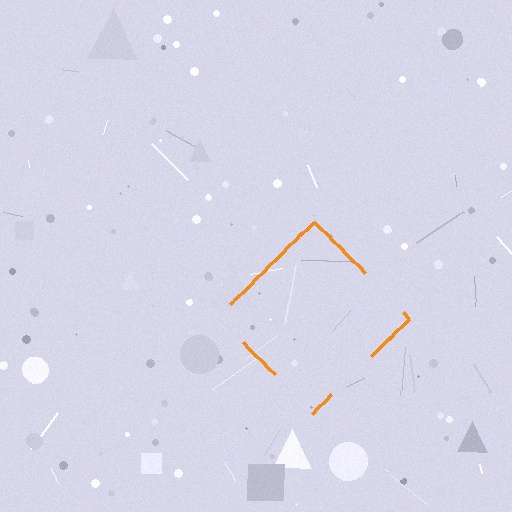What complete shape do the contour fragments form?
The contour fragments form a diamond.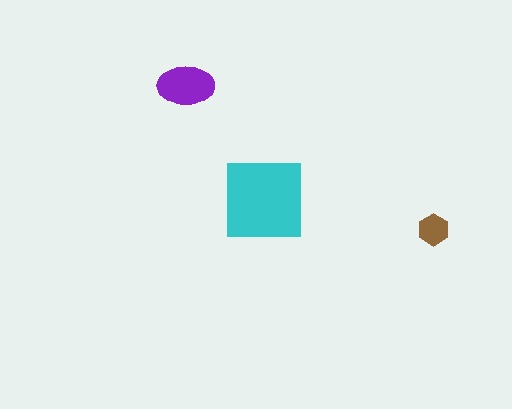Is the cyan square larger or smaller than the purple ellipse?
Larger.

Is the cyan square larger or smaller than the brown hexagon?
Larger.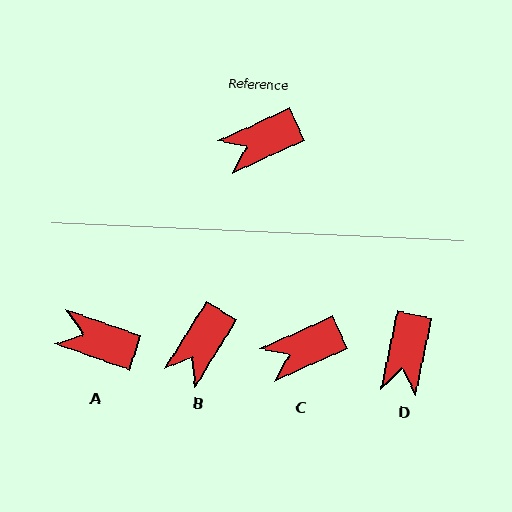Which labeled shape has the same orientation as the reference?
C.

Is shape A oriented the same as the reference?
No, it is off by about 43 degrees.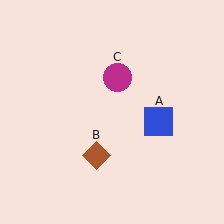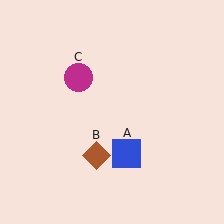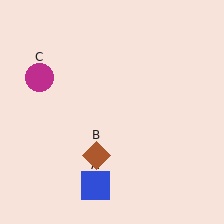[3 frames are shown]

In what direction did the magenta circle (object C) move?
The magenta circle (object C) moved left.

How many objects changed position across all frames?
2 objects changed position: blue square (object A), magenta circle (object C).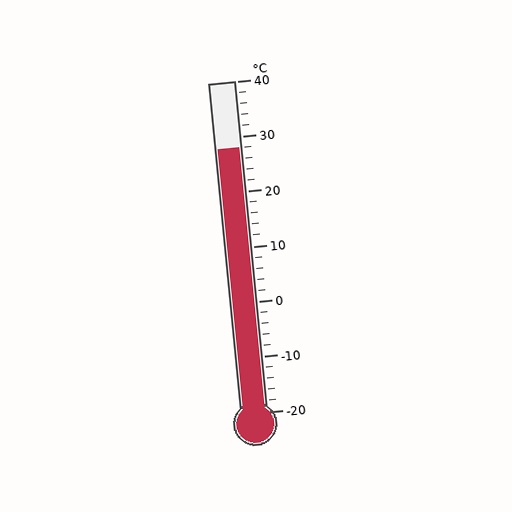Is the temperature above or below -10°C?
The temperature is above -10°C.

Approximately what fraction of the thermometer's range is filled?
The thermometer is filled to approximately 80% of its range.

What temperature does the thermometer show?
The thermometer shows approximately 28°C.